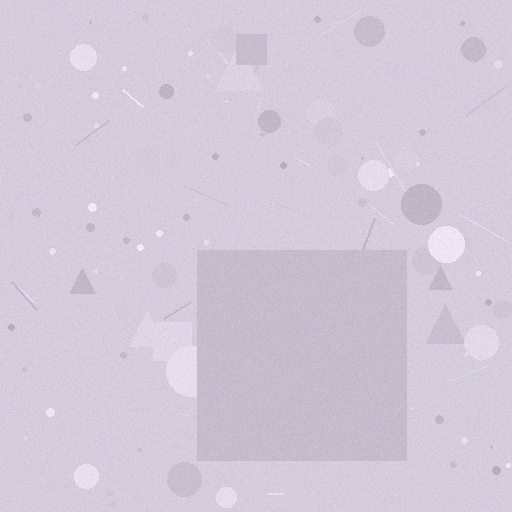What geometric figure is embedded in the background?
A square is embedded in the background.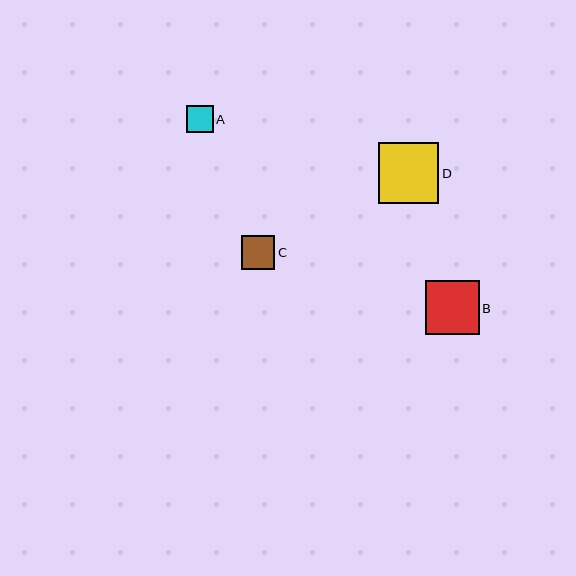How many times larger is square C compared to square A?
Square C is approximately 1.3 times the size of square A.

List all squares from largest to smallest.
From largest to smallest: D, B, C, A.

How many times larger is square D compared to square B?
Square D is approximately 1.1 times the size of square B.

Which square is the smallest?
Square A is the smallest with a size of approximately 26 pixels.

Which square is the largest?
Square D is the largest with a size of approximately 60 pixels.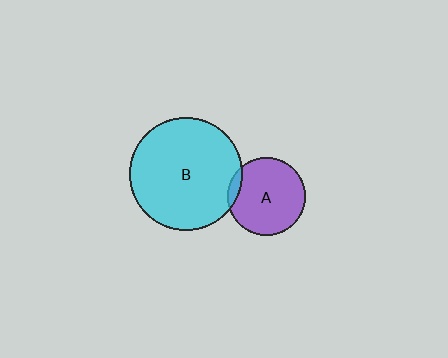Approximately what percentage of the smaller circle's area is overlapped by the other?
Approximately 10%.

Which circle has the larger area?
Circle B (cyan).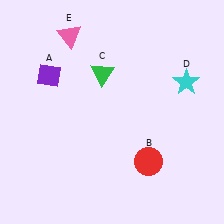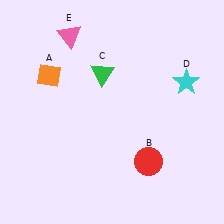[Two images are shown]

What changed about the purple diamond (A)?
In Image 1, A is purple. In Image 2, it changed to orange.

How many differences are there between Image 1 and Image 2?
There is 1 difference between the two images.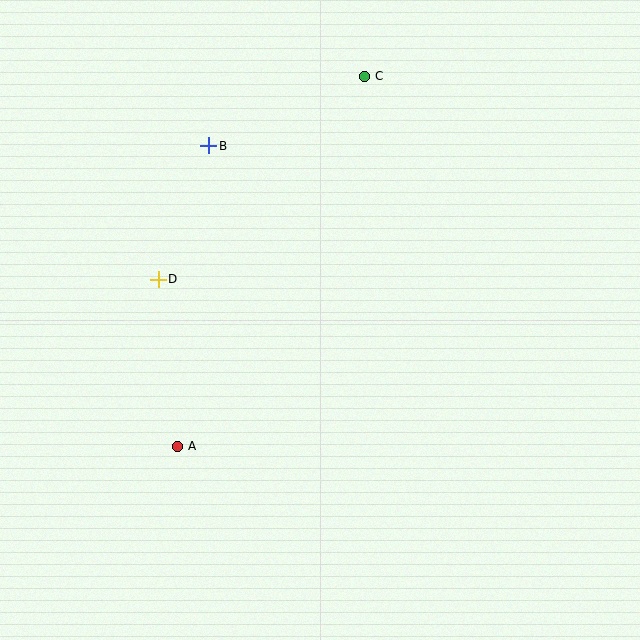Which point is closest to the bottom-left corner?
Point A is closest to the bottom-left corner.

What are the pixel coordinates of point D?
Point D is at (158, 279).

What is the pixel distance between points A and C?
The distance between A and C is 415 pixels.